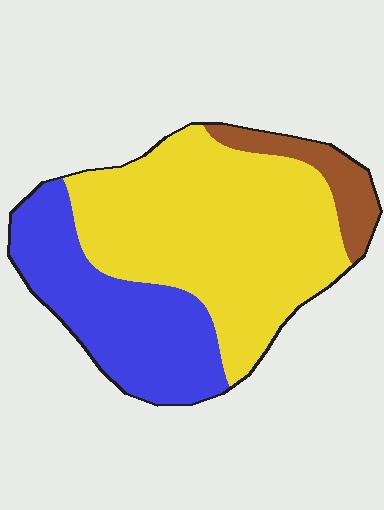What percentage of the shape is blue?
Blue covers roughly 30% of the shape.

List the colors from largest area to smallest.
From largest to smallest: yellow, blue, brown.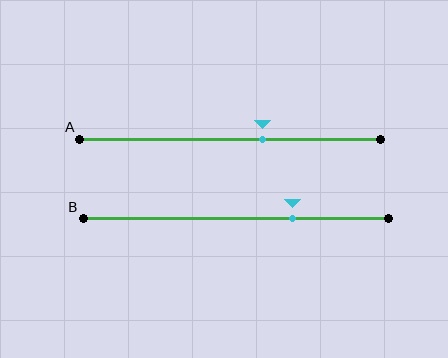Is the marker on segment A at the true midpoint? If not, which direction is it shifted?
No, the marker on segment A is shifted to the right by about 11% of the segment length.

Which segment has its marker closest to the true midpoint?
Segment A has its marker closest to the true midpoint.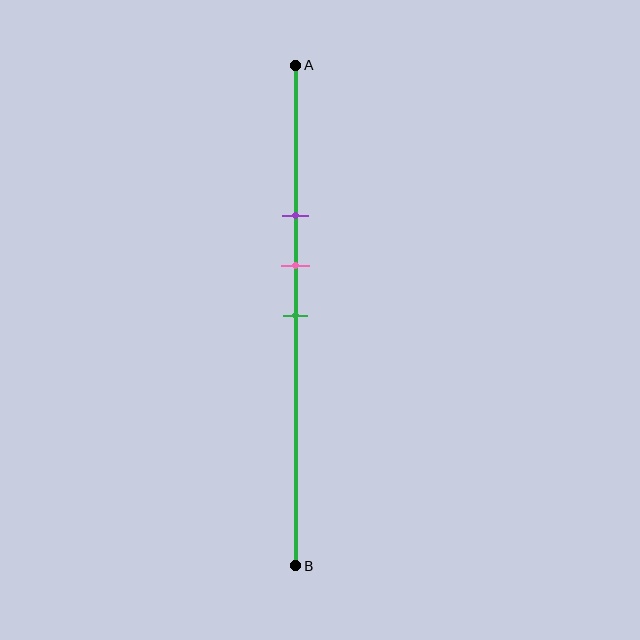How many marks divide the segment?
There are 3 marks dividing the segment.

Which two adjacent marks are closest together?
The pink and green marks are the closest adjacent pair.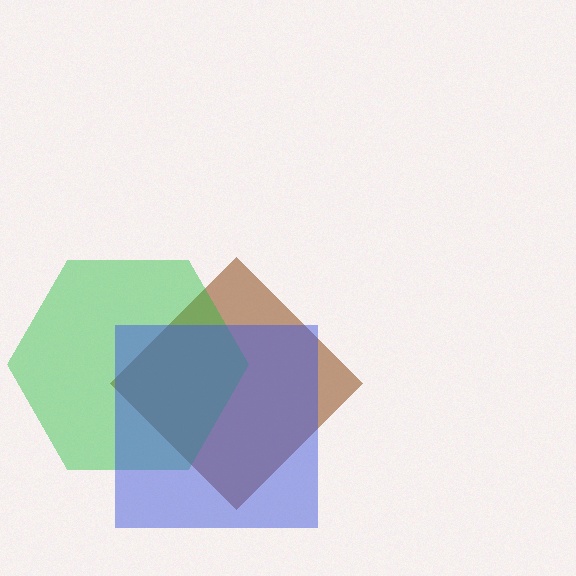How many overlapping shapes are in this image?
There are 3 overlapping shapes in the image.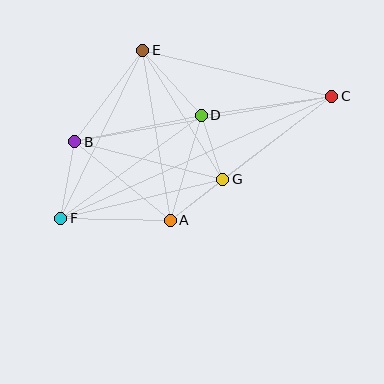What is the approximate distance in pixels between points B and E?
The distance between B and E is approximately 114 pixels.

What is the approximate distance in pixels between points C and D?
The distance between C and D is approximately 132 pixels.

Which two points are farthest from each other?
Points C and F are farthest from each other.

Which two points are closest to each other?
Points A and G are closest to each other.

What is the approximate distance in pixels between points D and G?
The distance between D and G is approximately 67 pixels.